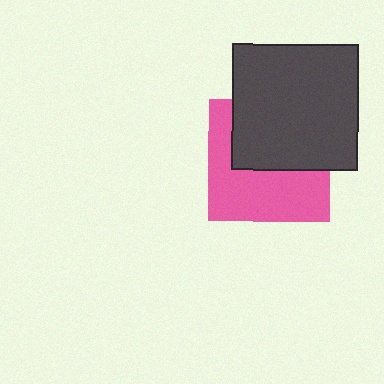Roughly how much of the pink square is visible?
About half of it is visible (roughly 54%).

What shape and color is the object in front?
The object in front is a dark gray square.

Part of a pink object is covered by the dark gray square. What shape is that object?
It is a square.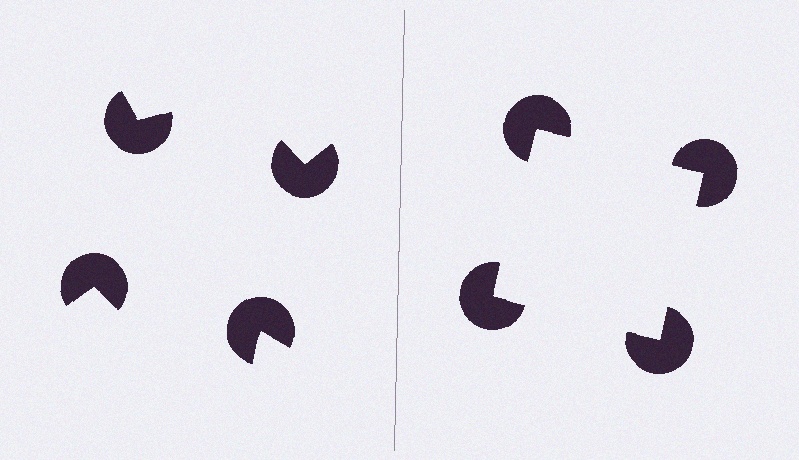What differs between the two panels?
The pac-man discs are positioned identically on both sides; only the wedge orientations differ. On the right they align to a square; on the left they are misaligned.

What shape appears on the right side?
An illusory square.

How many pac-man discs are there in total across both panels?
8 — 4 on each side.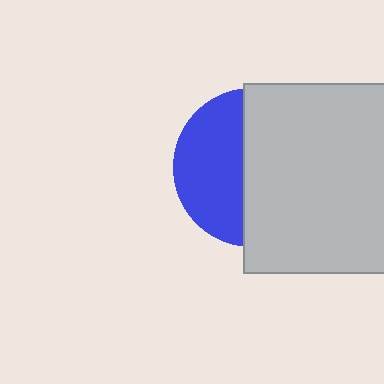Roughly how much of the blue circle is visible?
A small part of it is visible (roughly 43%).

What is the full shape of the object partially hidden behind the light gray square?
The partially hidden object is a blue circle.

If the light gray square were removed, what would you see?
You would see the complete blue circle.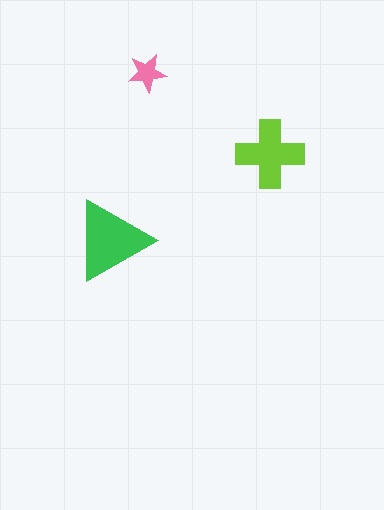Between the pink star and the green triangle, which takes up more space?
The green triangle.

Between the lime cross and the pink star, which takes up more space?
The lime cross.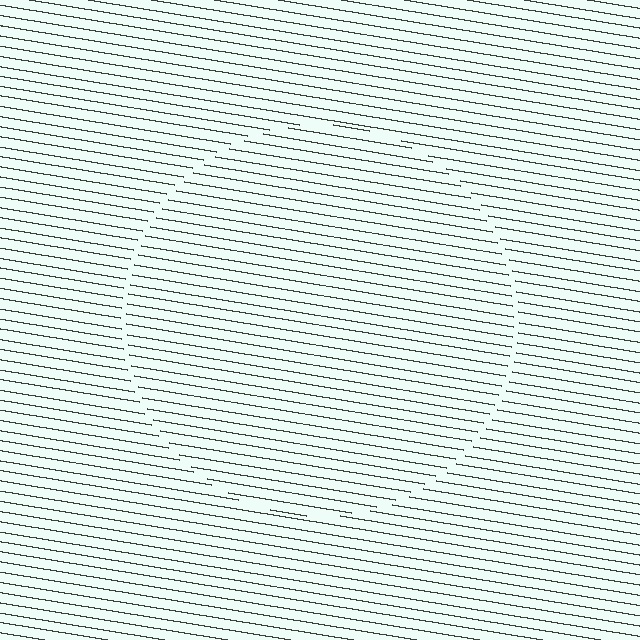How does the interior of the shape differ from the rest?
The interior of the shape contains the same grating, shifted by half a period — the contour is defined by the phase discontinuity where line-ends from the inner and outer gratings abut.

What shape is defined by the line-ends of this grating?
An illusory circle. The interior of the shape contains the same grating, shifted by half a period — the contour is defined by the phase discontinuity where line-ends from the inner and outer gratings abut.